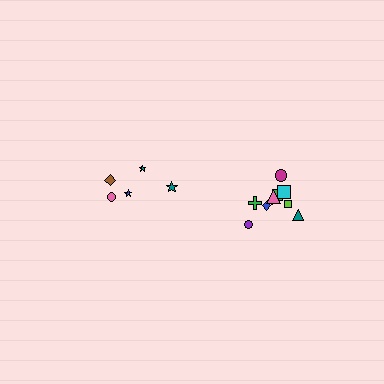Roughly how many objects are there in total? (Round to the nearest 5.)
Roughly 15 objects in total.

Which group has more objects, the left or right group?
The right group.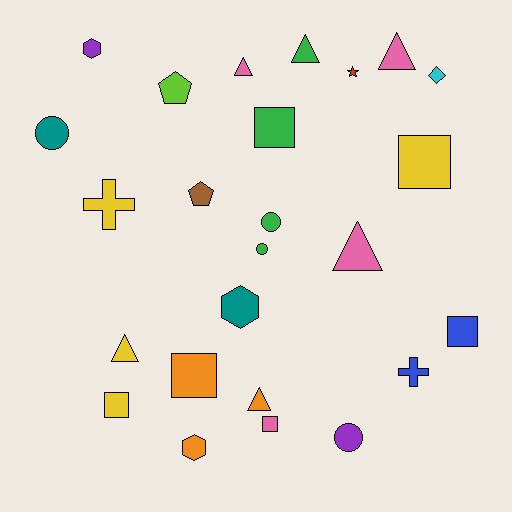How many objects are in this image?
There are 25 objects.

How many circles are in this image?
There are 4 circles.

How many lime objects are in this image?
There is 1 lime object.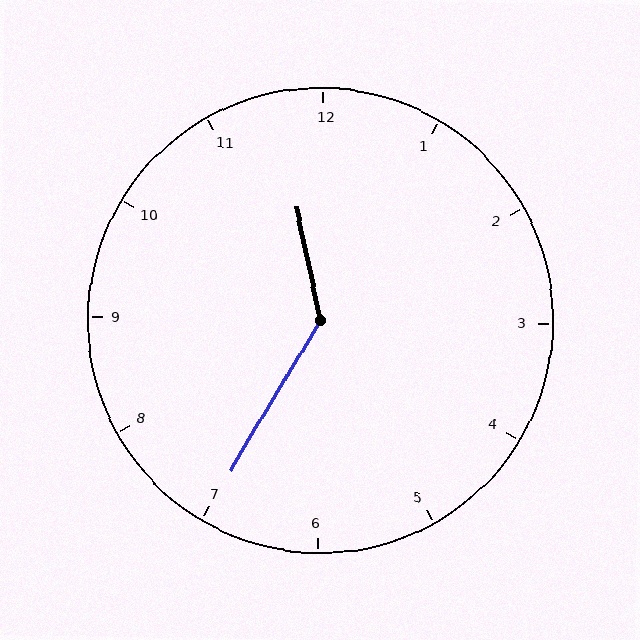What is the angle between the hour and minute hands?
Approximately 138 degrees.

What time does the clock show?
11:35.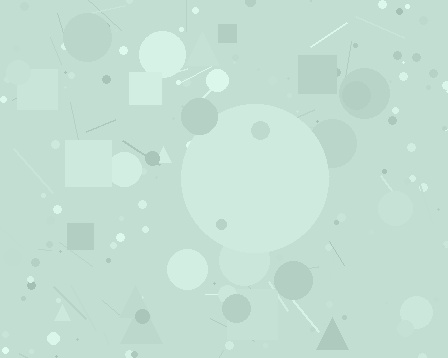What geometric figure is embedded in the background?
A circle is embedded in the background.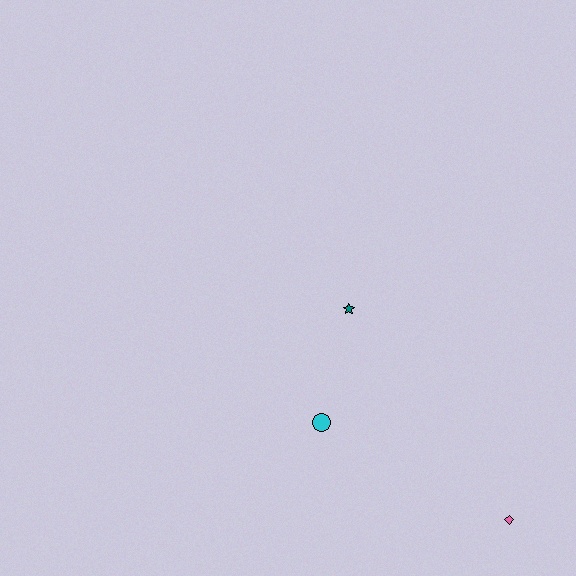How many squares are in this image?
There are no squares.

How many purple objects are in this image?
There are no purple objects.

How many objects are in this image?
There are 3 objects.